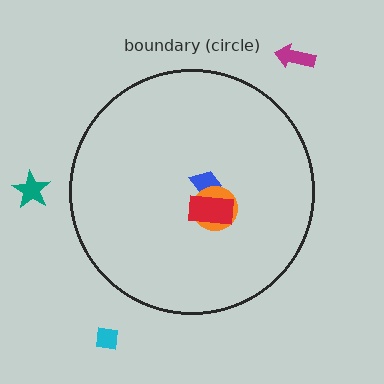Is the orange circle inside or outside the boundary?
Inside.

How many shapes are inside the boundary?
3 inside, 3 outside.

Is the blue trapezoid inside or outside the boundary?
Inside.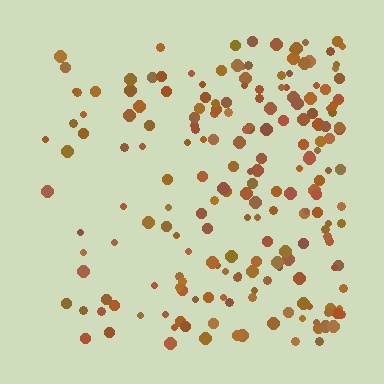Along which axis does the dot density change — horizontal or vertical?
Horizontal.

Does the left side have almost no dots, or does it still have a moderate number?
Still a moderate number, just noticeably fewer than the right.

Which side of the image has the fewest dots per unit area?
The left.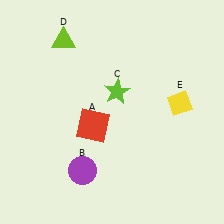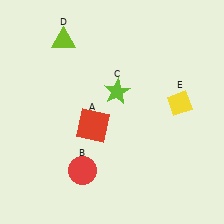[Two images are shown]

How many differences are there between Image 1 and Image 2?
There is 1 difference between the two images.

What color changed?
The circle (B) changed from purple in Image 1 to red in Image 2.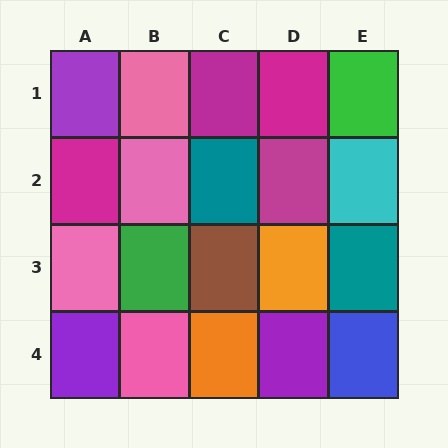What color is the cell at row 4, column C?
Orange.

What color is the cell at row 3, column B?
Green.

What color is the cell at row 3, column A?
Pink.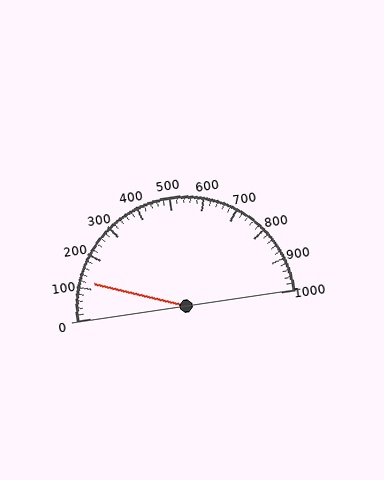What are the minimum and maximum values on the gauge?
The gauge ranges from 0 to 1000.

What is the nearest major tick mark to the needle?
The nearest major tick mark is 100.